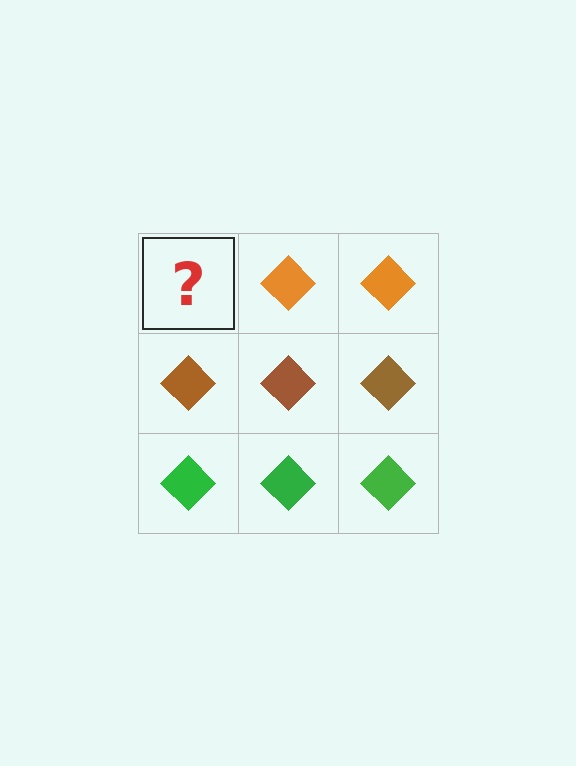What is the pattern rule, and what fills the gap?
The rule is that each row has a consistent color. The gap should be filled with an orange diamond.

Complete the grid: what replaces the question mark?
The question mark should be replaced with an orange diamond.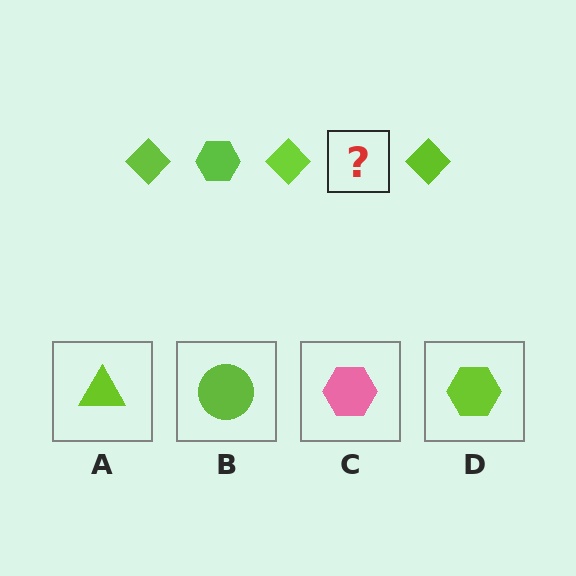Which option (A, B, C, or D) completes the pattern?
D.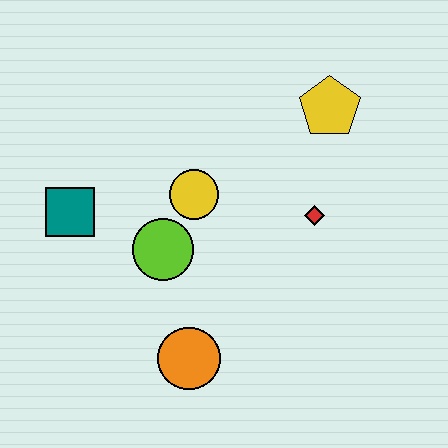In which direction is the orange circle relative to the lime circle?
The orange circle is below the lime circle.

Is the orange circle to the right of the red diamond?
No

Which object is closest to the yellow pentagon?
The red diamond is closest to the yellow pentagon.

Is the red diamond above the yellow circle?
No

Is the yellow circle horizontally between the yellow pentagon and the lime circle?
Yes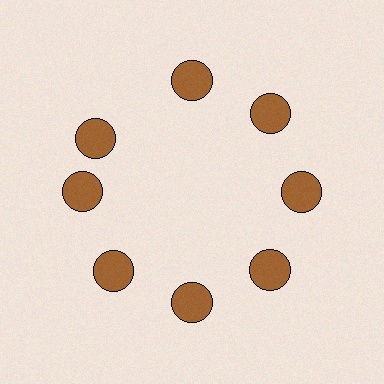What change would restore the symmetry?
The symmetry would be restored by rotating it back into even spacing with its neighbors so that all 8 circles sit at equal angles and equal distance from the center.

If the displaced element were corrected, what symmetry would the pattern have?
It would have 8-fold rotational symmetry — the pattern would map onto itself every 45 degrees.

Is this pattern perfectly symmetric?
No. The 8 brown circles are arranged in a ring, but one element near the 10 o'clock position is rotated out of alignment along the ring, breaking the 8-fold rotational symmetry.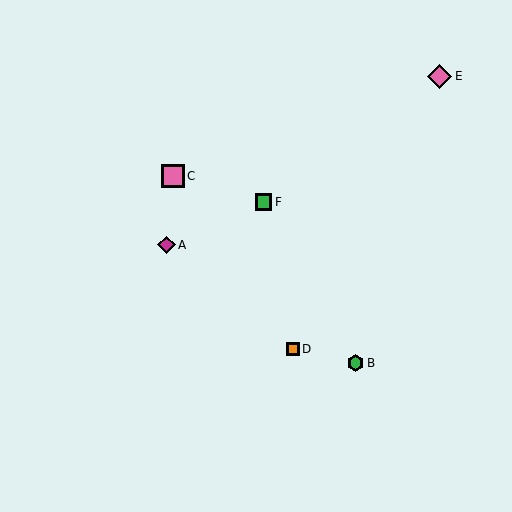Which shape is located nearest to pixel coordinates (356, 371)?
The green hexagon (labeled B) at (355, 363) is nearest to that location.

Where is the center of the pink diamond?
The center of the pink diamond is at (439, 76).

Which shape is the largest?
The pink diamond (labeled E) is the largest.